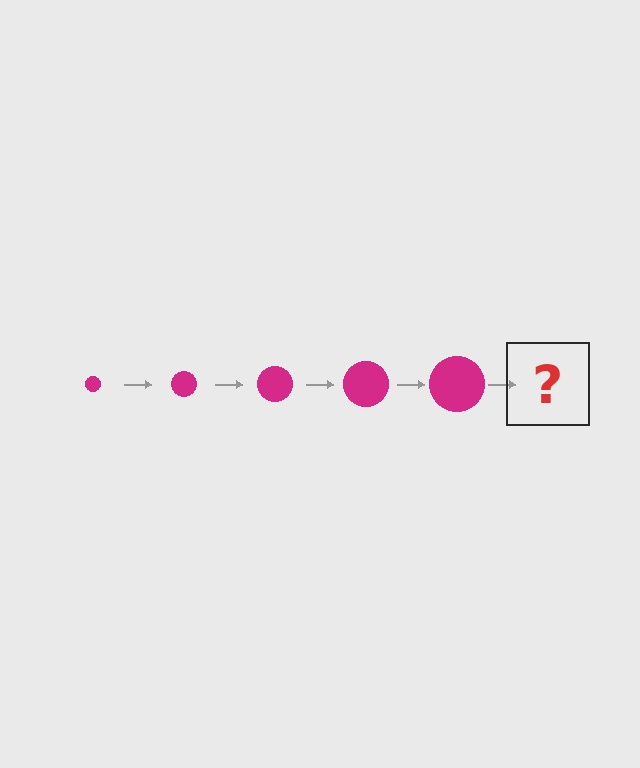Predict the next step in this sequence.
The next step is a magenta circle, larger than the previous one.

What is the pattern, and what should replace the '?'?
The pattern is that the circle gets progressively larger each step. The '?' should be a magenta circle, larger than the previous one.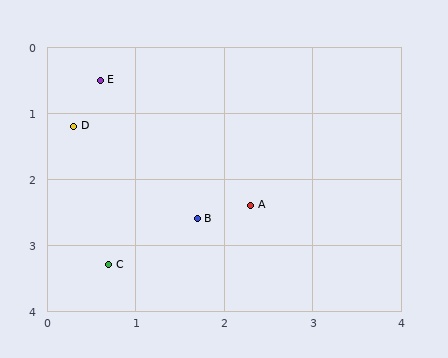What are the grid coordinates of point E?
Point E is at approximately (0.6, 0.5).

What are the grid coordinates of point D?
Point D is at approximately (0.3, 1.2).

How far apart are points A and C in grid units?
Points A and C are about 1.8 grid units apart.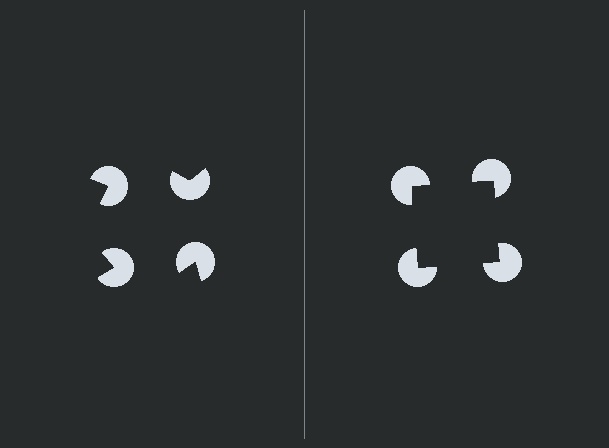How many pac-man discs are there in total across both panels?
8 — 4 on each side.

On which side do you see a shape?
An illusory square appears on the right side. On the left side the wedge cuts are rotated, so no coherent shape forms.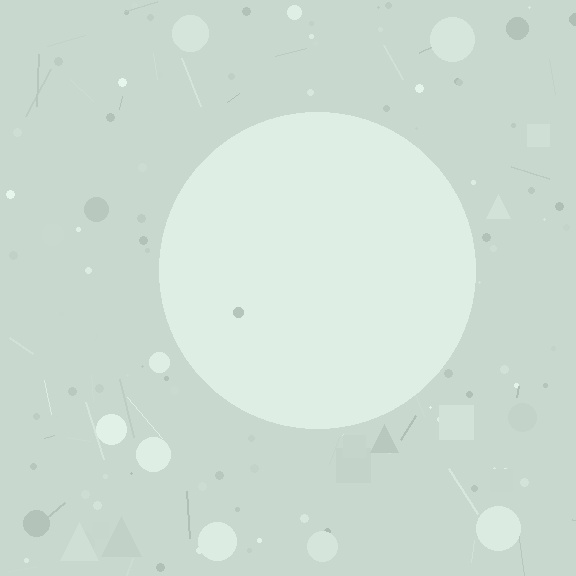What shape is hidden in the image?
A circle is hidden in the image.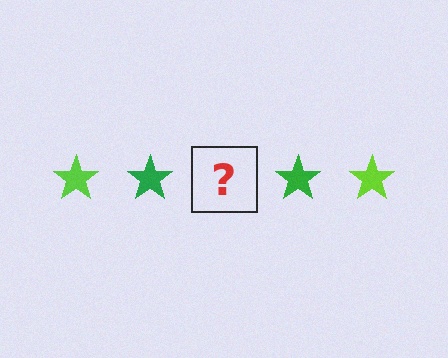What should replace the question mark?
The question mark should be replaced with a lime star.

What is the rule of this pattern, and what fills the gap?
The rule is that the pattern cycles through lime, green stars. The gap should be filled with a lime star.